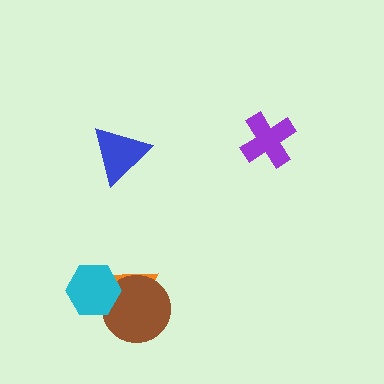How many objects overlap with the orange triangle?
2 objects overlap with the orange triangle.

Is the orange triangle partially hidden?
Yes, it is partially covered by another shape.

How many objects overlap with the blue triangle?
0 objects overlap with the blue triangle.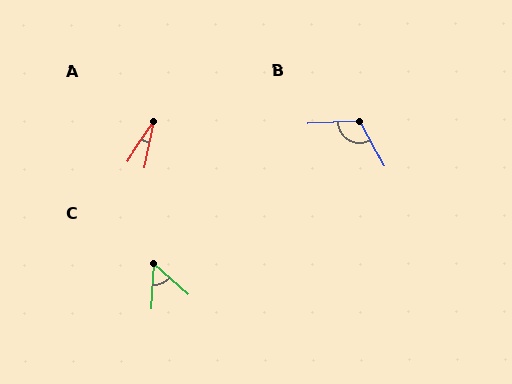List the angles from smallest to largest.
A (22°), C (52°), B (116°).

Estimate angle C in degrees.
Approximately 52 degrees.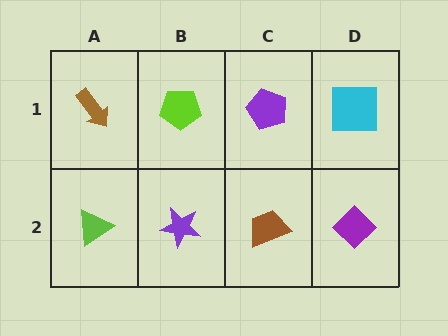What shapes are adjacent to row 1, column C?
A brown trapezoid (row 2, column C), a lime pentagon (row 1, column B), a cyan square (row 1, column D).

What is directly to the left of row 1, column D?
A purple pentagon.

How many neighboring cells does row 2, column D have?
2.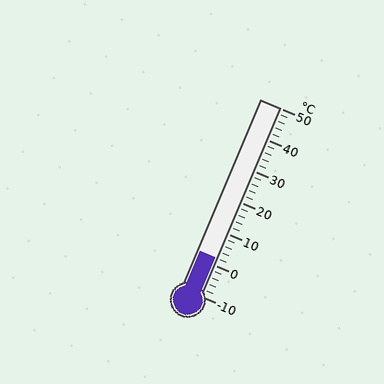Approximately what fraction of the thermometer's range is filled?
The thermometer is filled to approximately 20% of its range.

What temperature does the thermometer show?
The thermometer shows approximately 2°C.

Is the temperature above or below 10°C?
The temperature is below 10°C.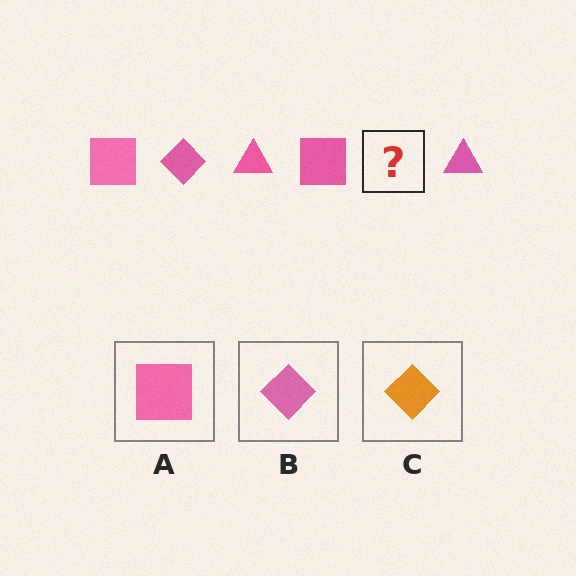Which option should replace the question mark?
Option B.